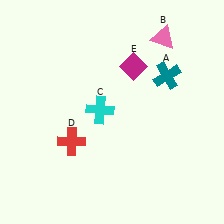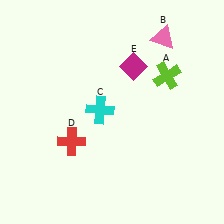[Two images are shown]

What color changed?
The cross (A) changed from teal in Image 1 to lime in Image 2.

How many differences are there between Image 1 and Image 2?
There is 1 difference between the two images.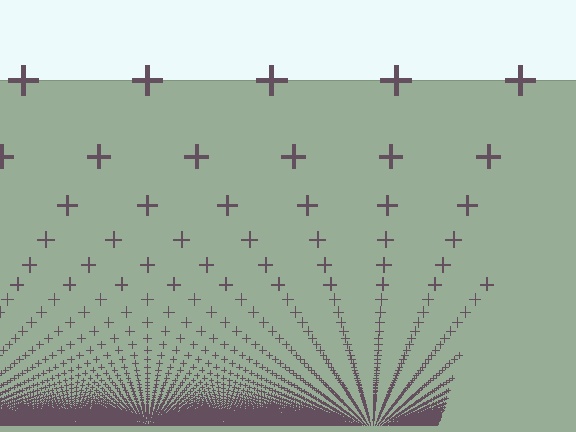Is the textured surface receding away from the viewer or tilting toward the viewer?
The surface appears to tilt toward the viewer. Texture elements get larger and sparser toward the top.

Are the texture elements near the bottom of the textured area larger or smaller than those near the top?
Smaller. The gradient is inverted — elements near the bottom are smaller and denser.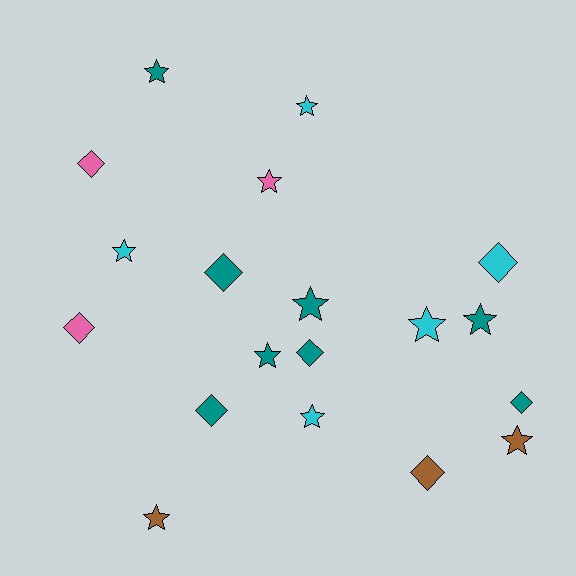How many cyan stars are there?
There are 4 cyan stars.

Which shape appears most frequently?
Star, with 11 objects.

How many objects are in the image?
There are 19 objects.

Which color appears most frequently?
Teal, with 8 objects.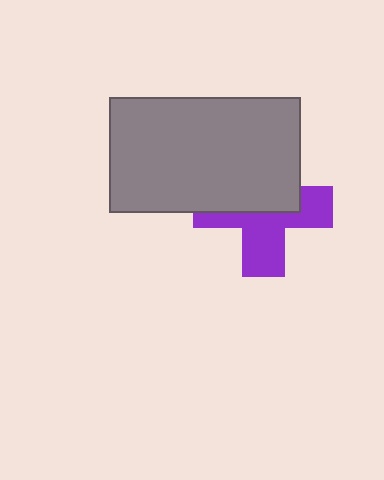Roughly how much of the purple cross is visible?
About half of it is visible (roughly 50%).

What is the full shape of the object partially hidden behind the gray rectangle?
The partially hidden object is a purple cross.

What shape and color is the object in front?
The object in front is a gray rectangle.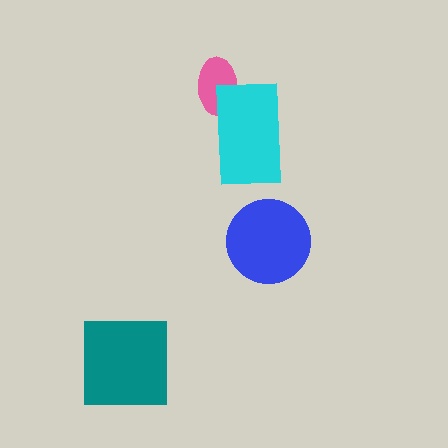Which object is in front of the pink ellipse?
The cyan rectangle is in front of the pink ellipse.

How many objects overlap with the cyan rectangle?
1 object overlaps with the cyan rectangle.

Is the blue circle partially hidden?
No, no other shape covers it.